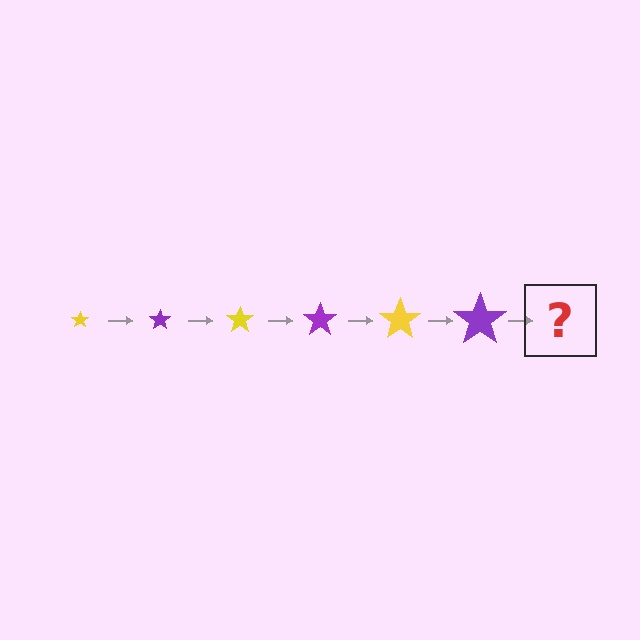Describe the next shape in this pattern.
It should be a yellow star, larger than the previous one.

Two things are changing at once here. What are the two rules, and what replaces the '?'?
The two rules are that the star grows larger each step and the color cycles through yellow and purple. The '?' should be a yellow star, larger than the previous one.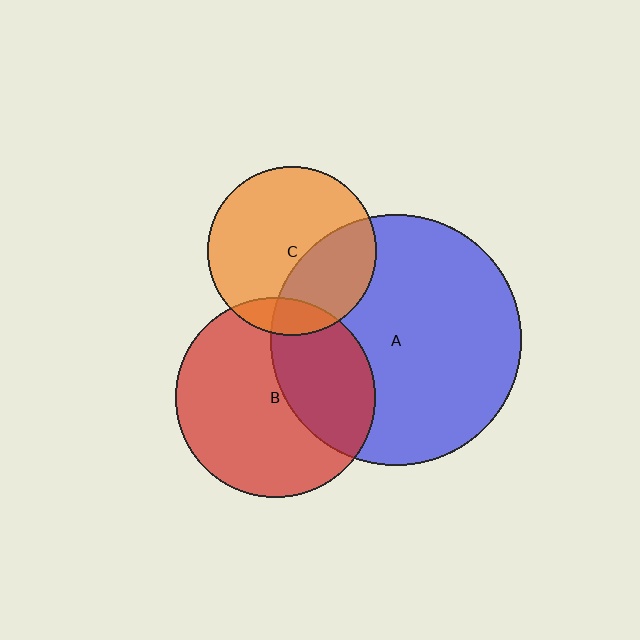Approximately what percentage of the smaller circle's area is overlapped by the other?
Approximately 35%.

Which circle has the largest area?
Circle A (blue).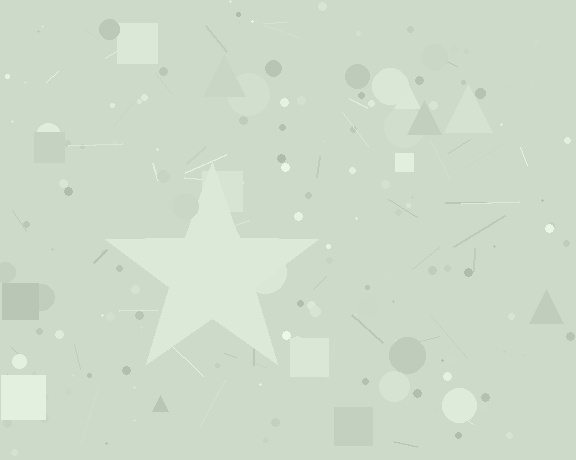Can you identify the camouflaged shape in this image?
The camouflaged shape is a star.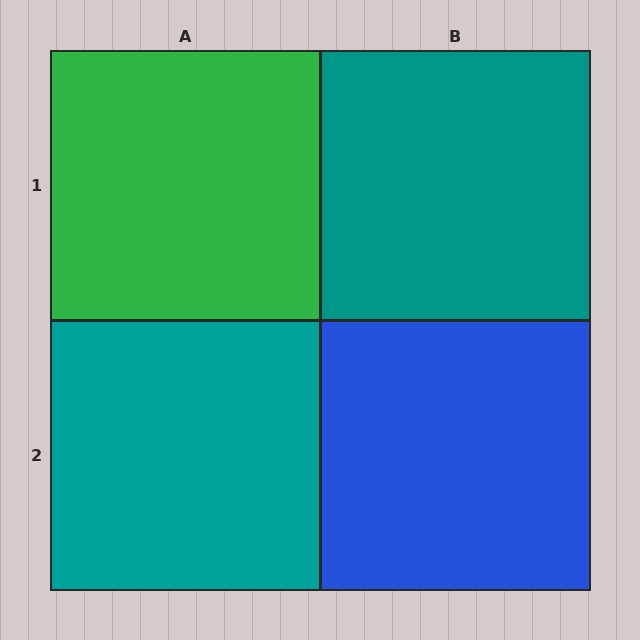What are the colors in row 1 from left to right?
Green, teal.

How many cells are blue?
1 cell is blue.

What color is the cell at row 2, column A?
Teal.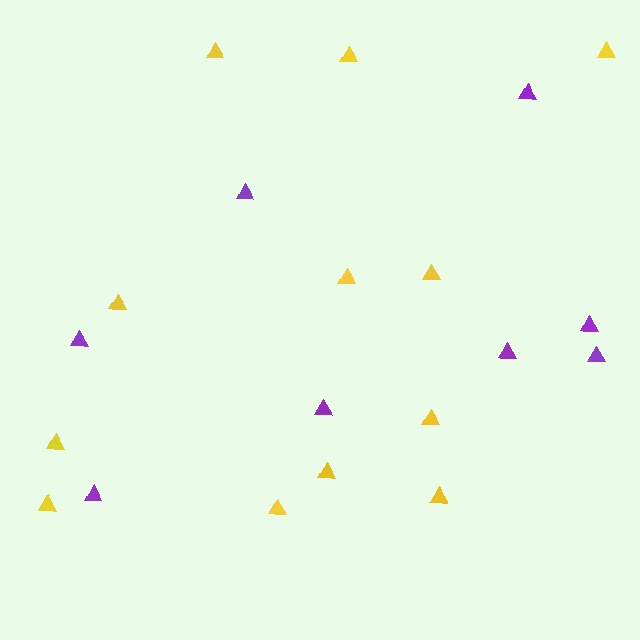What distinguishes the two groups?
There are 2 groups: one group of purple triangles (8) and one group of yellow triangles (12).